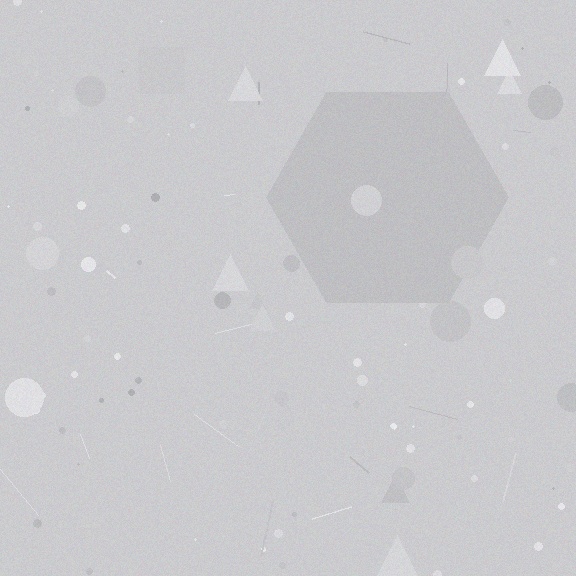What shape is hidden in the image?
A hexagon is hidden in the image.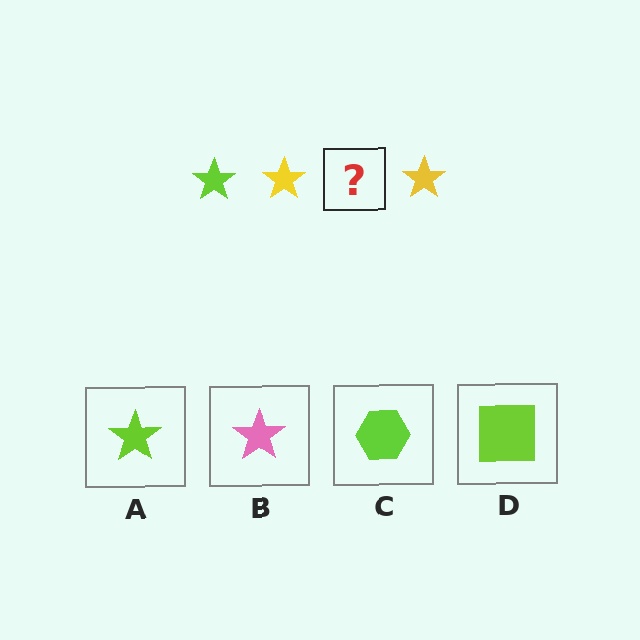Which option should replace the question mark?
Option A.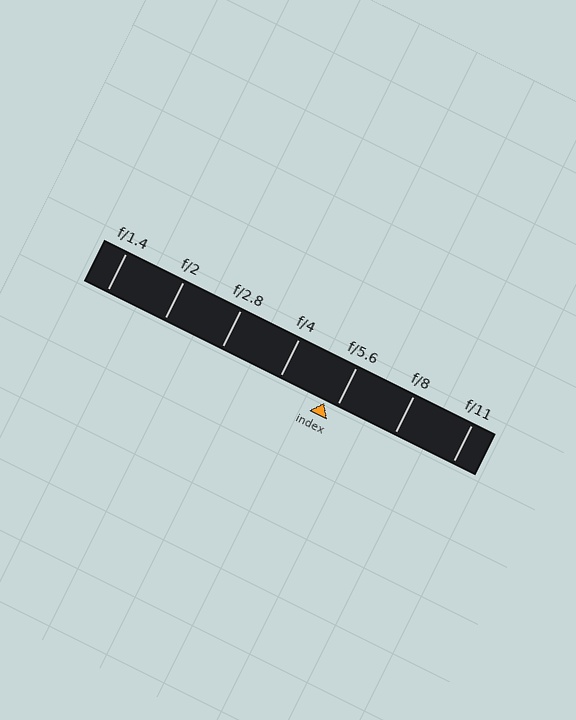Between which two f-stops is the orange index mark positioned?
The index mark is between f/4 and f/5.6.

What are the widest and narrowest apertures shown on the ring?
The widest aperture shown is f/1.4 and the narrowest is f/11.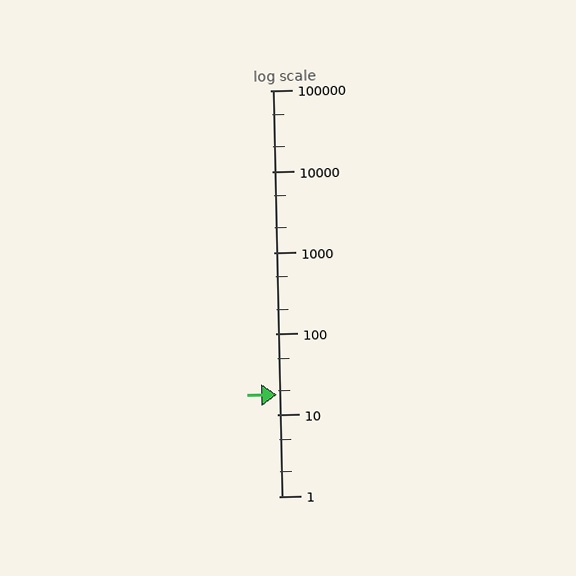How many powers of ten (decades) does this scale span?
The scale spans 5 decades, from 1 to 100000.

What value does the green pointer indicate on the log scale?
The pointer indicates approximately 18.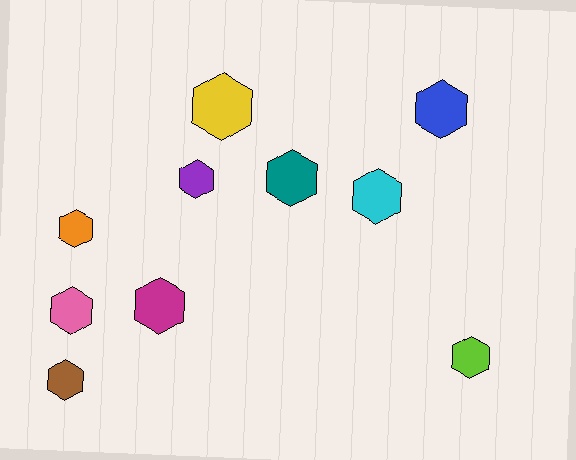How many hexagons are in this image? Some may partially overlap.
There are 10 hexagons.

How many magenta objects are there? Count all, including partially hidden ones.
There is 1 magenta object.